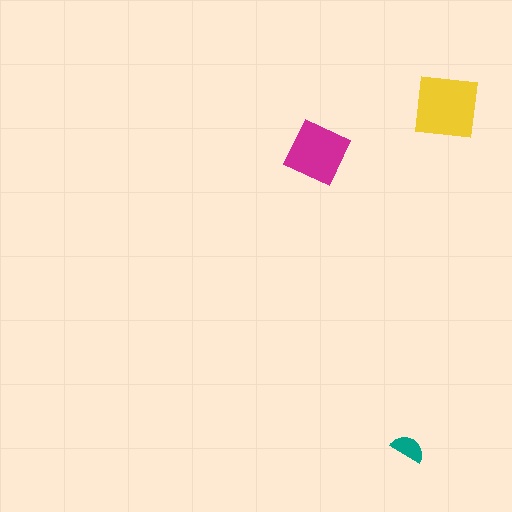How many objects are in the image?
There are 3 objects in the image.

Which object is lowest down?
The teal semicircle is bottommost.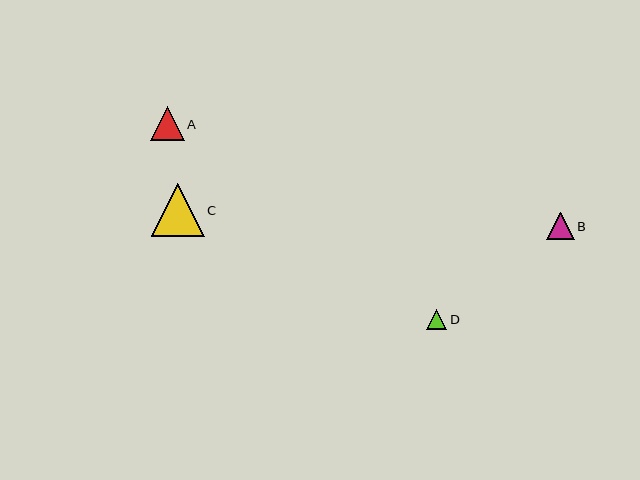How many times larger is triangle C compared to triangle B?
Triangle C is approximately 1.9 times the size of triangle B.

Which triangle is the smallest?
Triangle D is the smallest with a size of approximately 20 pixels.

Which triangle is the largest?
Triangle C is the largest with a size of approximately 53 pixels.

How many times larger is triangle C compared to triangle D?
Triangle C is approximately 2.7 times the size of triangle D.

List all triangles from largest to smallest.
From largest to smallest: C, A, B, D.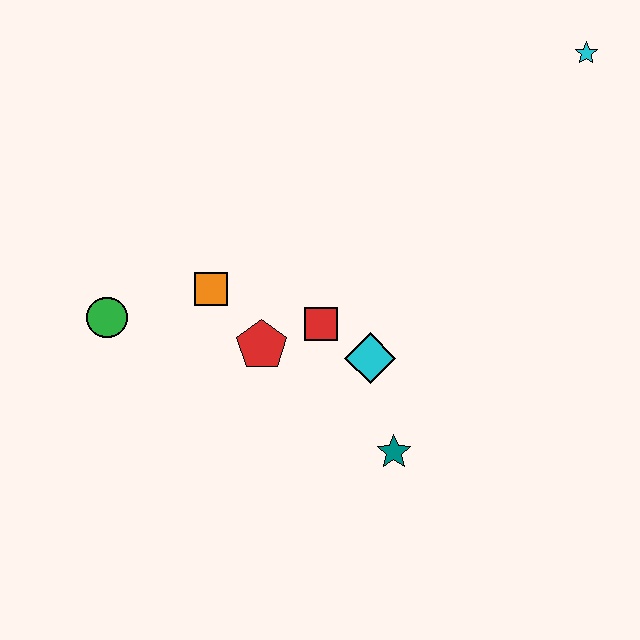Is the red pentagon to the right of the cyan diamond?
No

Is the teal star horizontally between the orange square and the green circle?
No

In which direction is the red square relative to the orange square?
The red square is to the right of the orange square.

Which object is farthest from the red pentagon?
The cyan star is farthest from the red pentagon.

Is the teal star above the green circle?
No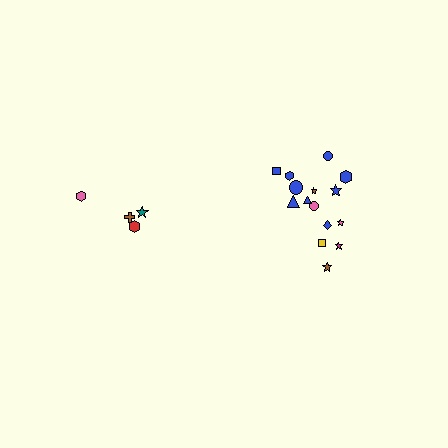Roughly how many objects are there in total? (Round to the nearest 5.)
Roughly 20 objects in total.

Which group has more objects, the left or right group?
The right group.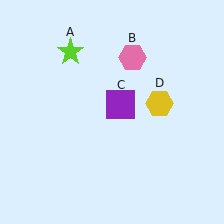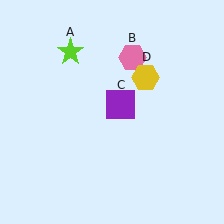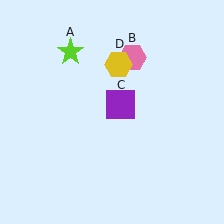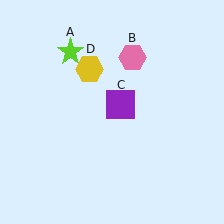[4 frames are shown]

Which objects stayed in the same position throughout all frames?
Lime star (object A) and pink hexagon (object B) and purple square (object C) remained stationary.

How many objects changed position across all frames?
1 object changed position: yellow hexagon (object D).